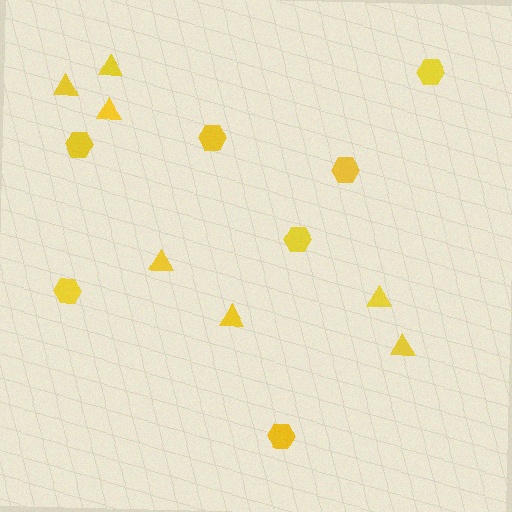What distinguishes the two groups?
There are 2 groups: one group of hexagons (7) and one group of triangles (7).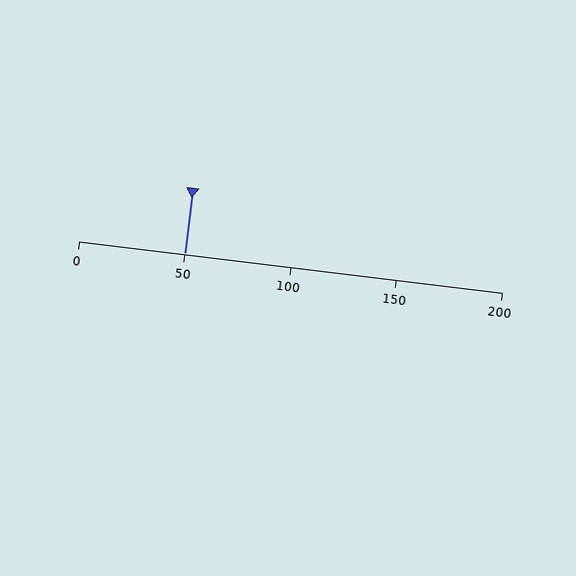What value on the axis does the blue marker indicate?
The marker indicates approximately 50.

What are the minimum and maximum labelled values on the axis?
The axis runs from 0 to 200.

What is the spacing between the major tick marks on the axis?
The major ticks are spaced 50 apart.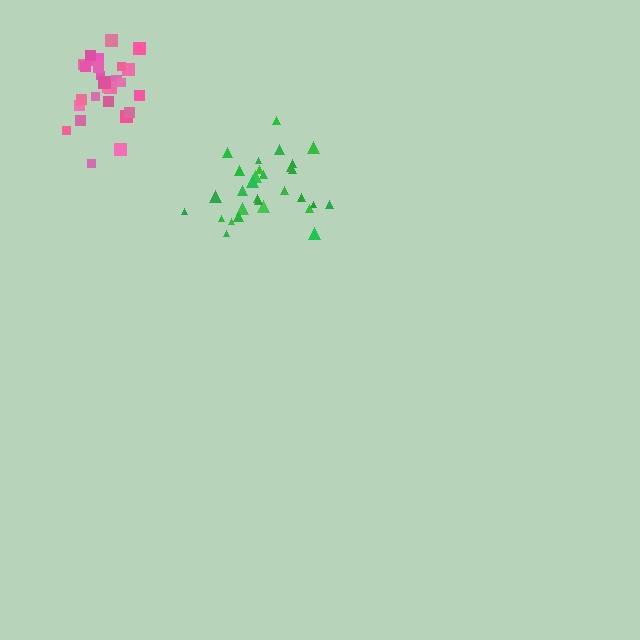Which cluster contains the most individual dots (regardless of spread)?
Green (30).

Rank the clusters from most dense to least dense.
pink, green.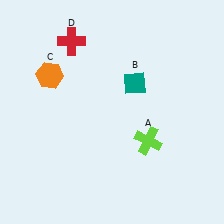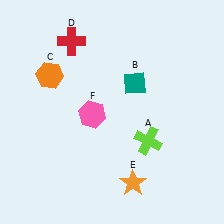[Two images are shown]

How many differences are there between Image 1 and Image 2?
There are 2 differences between the two images.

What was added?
An orange star (E), a pink hexagon (F) were added in Image 2.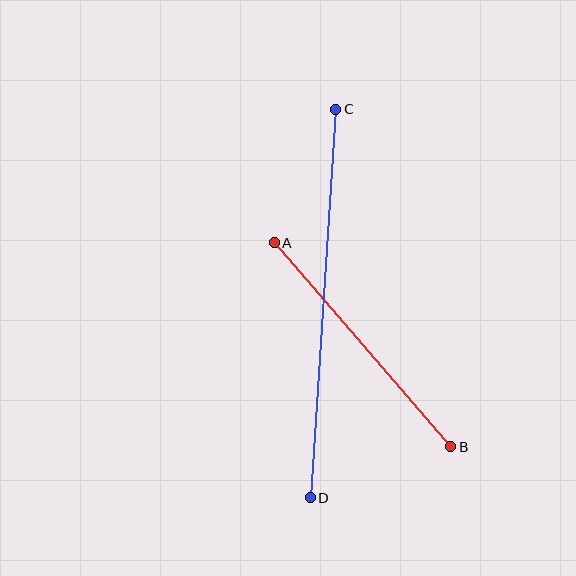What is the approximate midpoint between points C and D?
The midpoint is at approximately (323, 303) pixels.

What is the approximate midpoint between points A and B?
The midpoint is at approximately (363, 345) pixels.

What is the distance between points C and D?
The distance is approximately 389 pixels.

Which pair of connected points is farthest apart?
Points C and D are farthest apart.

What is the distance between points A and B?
The distance is approximately 270 pixels.